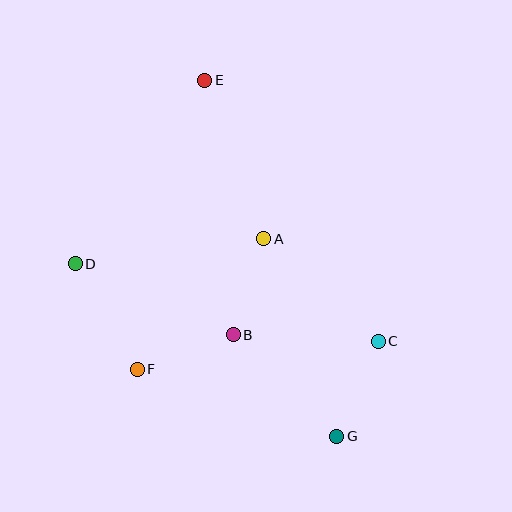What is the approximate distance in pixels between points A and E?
The distance between A and E is approximately 169 pixels.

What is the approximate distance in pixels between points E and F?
The distance between E and F is approximately 297 pixels.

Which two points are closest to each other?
Points A and B are closest to each other.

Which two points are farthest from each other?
Points E and G are farthest from each other.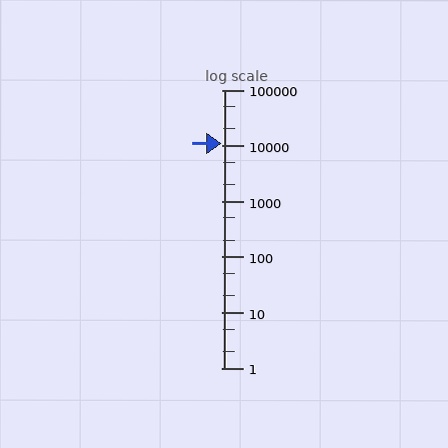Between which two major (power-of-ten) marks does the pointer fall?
The pointer is between 10000 and 100000.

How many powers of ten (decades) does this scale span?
The scale spans 5 decades, from 1 to 100000.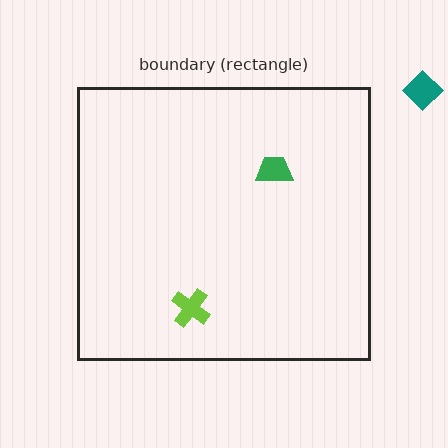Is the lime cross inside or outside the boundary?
Inside.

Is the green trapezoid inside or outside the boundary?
Inside.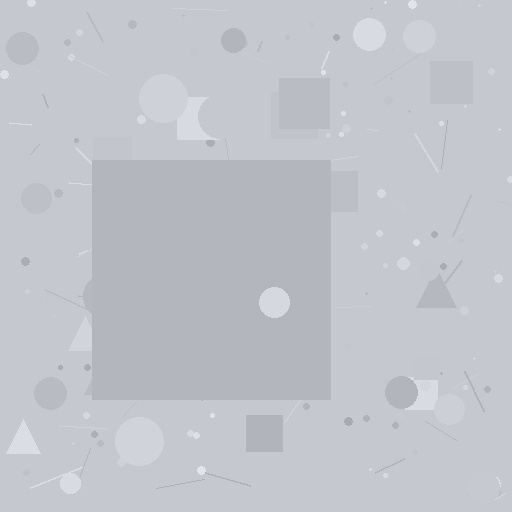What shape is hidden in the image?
A square is hidden in the image.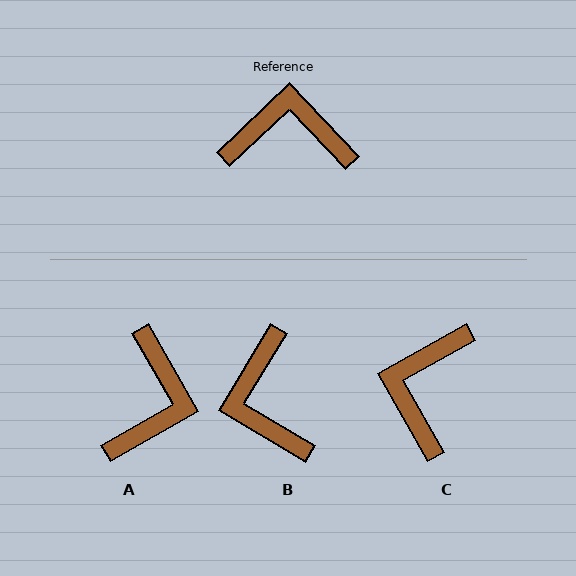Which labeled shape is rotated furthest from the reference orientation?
B, about 106 degrees away.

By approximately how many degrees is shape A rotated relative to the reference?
Approximately 104 degrees clockwise.